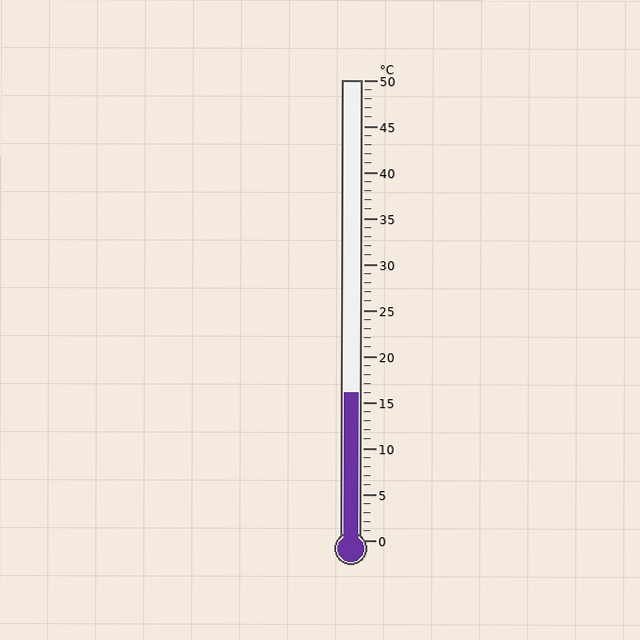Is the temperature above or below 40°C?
The temperature is below 40°C.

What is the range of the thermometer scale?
The thermometer scale ranges from 0°C to 50°C.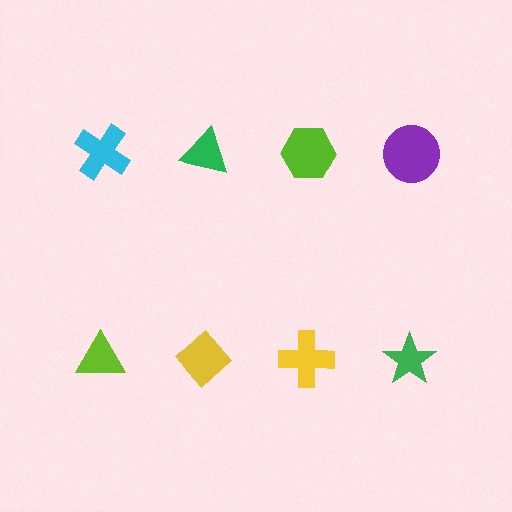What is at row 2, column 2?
A yellow diamond.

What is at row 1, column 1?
A cyan cross.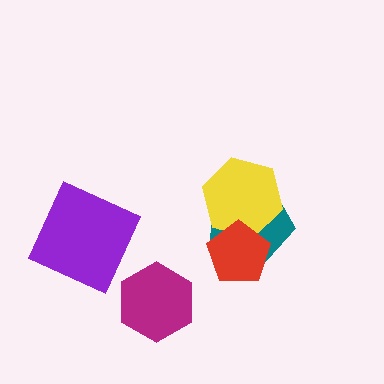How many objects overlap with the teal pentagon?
2 objects overlap with the teal pentagon.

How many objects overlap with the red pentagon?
2 objects overlap with the red pentagon.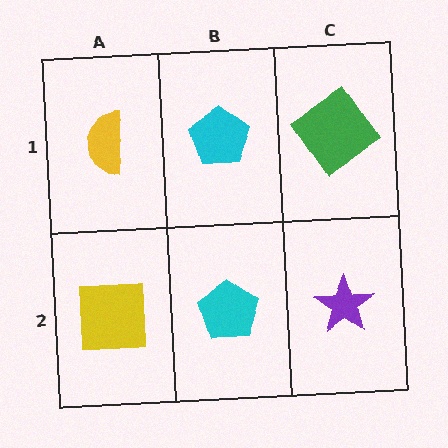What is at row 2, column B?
A cyan pentagon.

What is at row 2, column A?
A yellow square.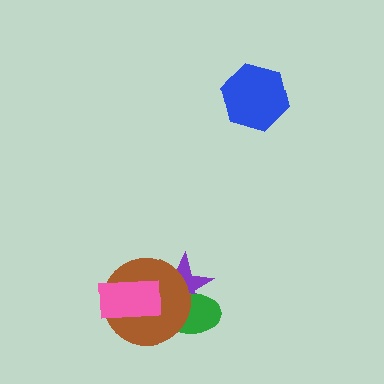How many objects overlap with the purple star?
3 objects overlap with the purple star.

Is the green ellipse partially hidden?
Yes, it is partially covered by another shape.